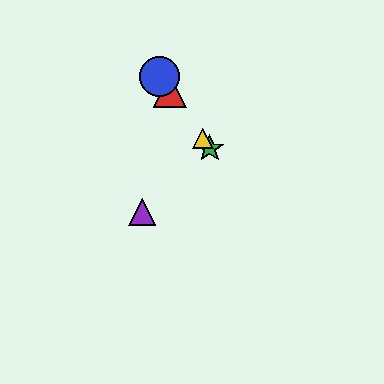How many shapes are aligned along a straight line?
4 shapes (the red triangle, the blue circle, the green star, the yellow triangle) are aligned along a straight line.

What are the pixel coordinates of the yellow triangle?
The yellow triangle is at (203, 139).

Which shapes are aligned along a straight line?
The red triangle, the blue circle, the green star, the yellow triangle are aligned along a straight line.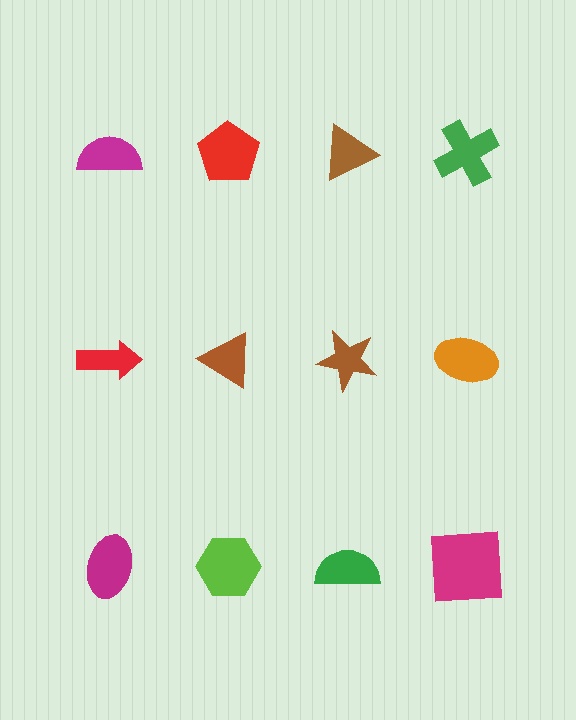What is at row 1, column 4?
A green cross.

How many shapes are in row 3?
4 shapes.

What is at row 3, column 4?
A magenta square.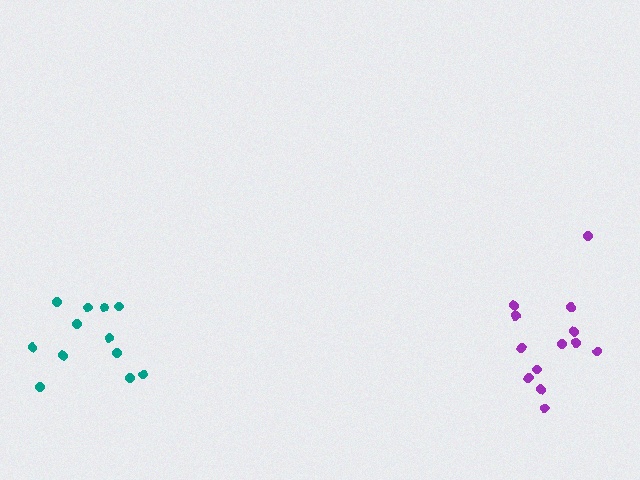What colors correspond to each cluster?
The clusters are colored: purple, teal.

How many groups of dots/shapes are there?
There are 2 groups.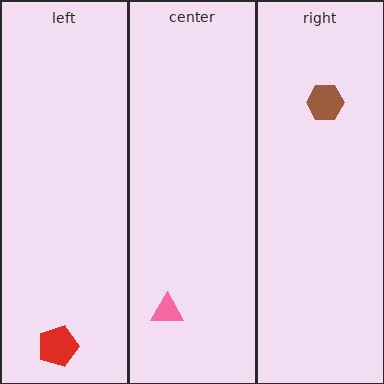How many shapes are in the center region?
1.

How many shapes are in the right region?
1.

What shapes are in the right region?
The brown hexagon.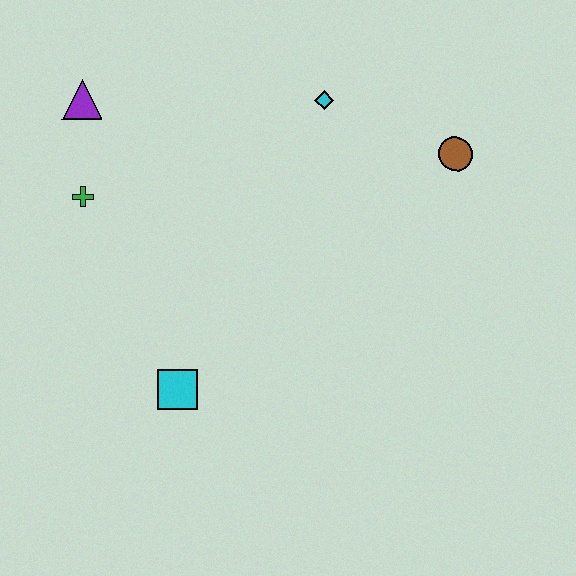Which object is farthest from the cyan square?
The brown circle is farthest from the cyan square.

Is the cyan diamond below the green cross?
No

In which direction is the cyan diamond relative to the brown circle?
The cyan diamond is to the left of the brown circle.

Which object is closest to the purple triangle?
The green cross is closest to the purple triangle.